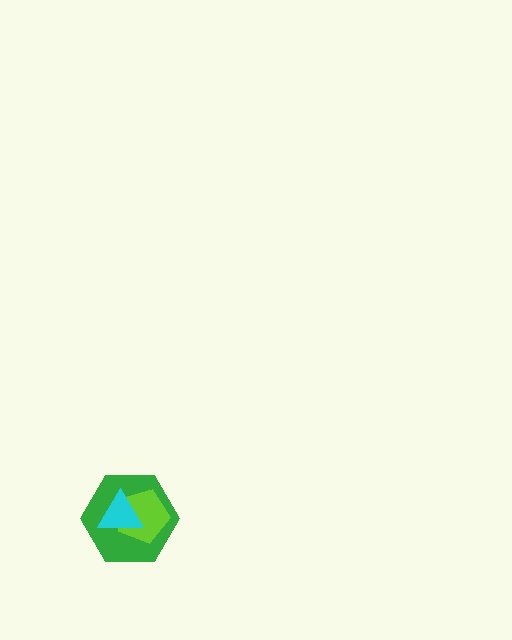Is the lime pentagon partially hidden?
Yes, it is partially covered by another shape.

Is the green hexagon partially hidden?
Yes, it is partially covered by another shape.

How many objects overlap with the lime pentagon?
2 objects overlap with the lime pentagon.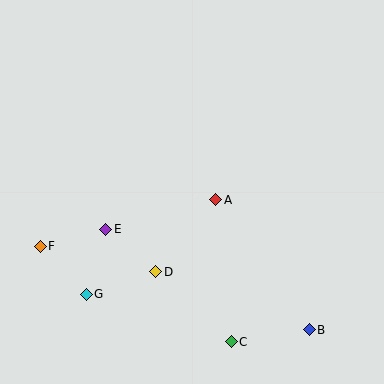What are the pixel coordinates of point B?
Point B is at (309, 330).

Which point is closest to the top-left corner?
Point F is closest to the top-left corner.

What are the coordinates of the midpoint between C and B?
The midpoint between C and B is at (270, 336).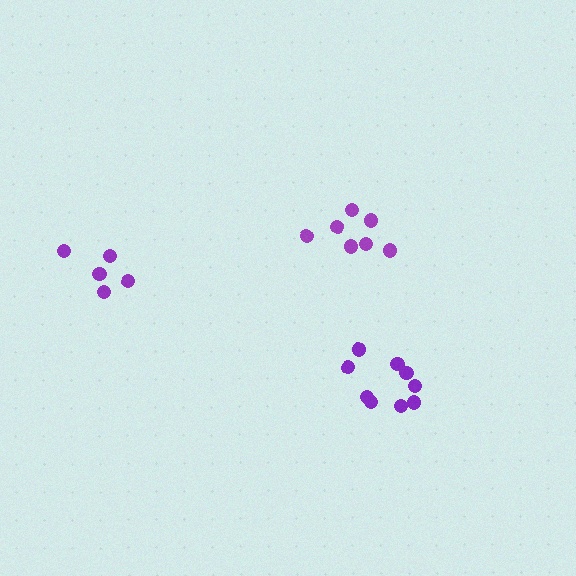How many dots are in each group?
Group 1: 9 dots, Group 2: 5 dots, Group 3: 7 dots (21 total).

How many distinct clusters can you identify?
There are 3 distinct clusters.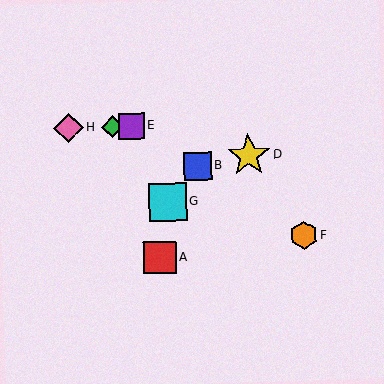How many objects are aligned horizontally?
3 objects (C, E, H) are aligned horizontally.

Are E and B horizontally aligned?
No, E is at y≈126 and B is at y≈166.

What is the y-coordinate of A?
Object A is at y≈258.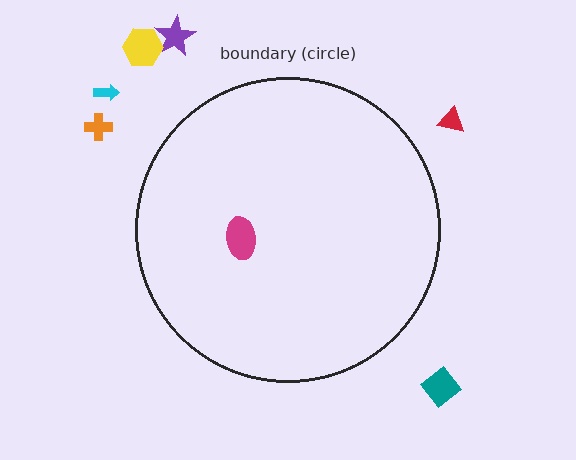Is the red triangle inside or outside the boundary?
Outside.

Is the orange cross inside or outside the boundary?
Outside.